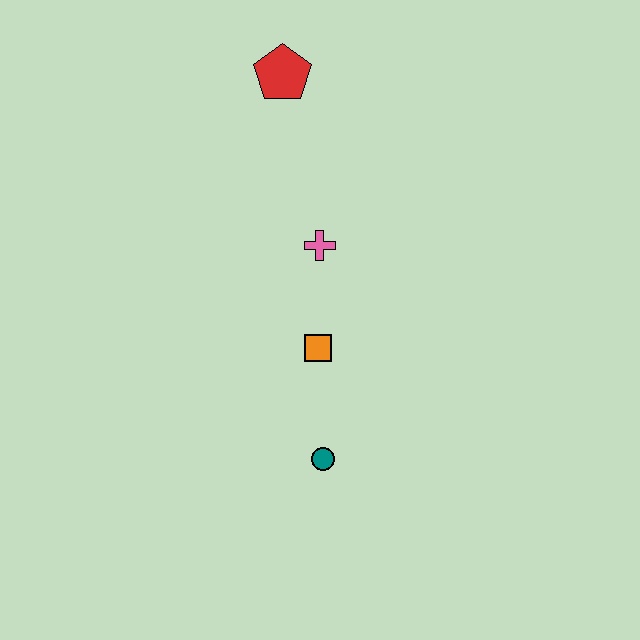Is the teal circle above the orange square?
No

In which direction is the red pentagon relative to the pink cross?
The red pentagon is above the pink cross.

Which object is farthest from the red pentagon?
The teal circle is farthest from the red pentagon.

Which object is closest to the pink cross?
The orange square is closest to the pink cross.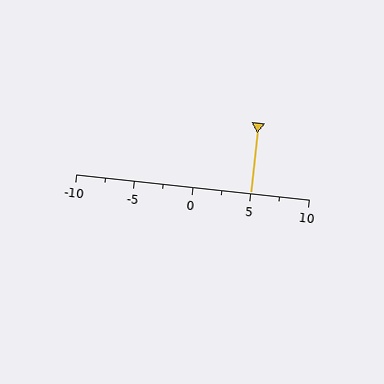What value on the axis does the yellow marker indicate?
The marker indicates approximately 5.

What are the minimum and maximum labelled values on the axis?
The axis runs from -10 to 10.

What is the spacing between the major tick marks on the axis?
The major ticks are spaced 5 apart.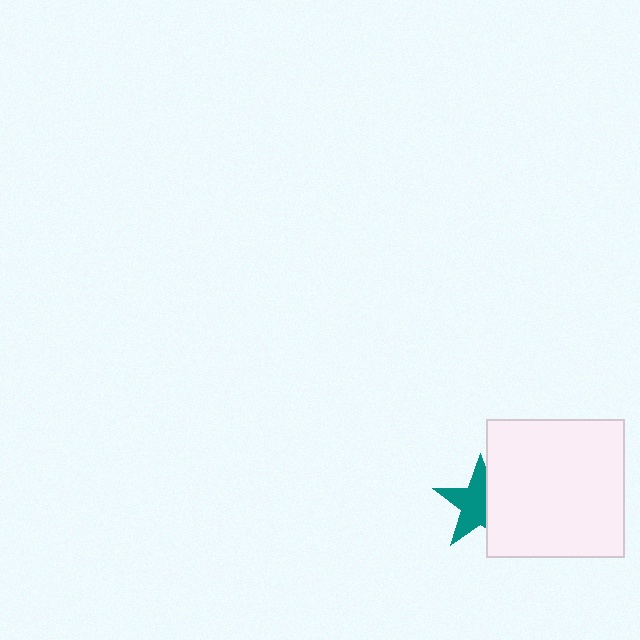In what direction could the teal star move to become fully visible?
The teal star could move left. That would shift it out from behind the white square entirely.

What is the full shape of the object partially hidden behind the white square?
The partially hidden object is a teal star.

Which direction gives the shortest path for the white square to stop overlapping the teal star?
Moving right gives the shortest separation.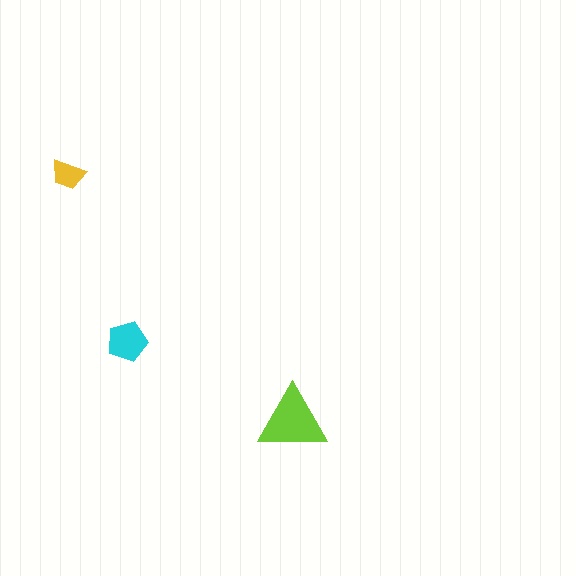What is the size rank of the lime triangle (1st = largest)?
1st.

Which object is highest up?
The yellow trapezoid is topmost.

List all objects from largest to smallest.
The lime triangle, the cyan pentagon, the yellow trapezoid.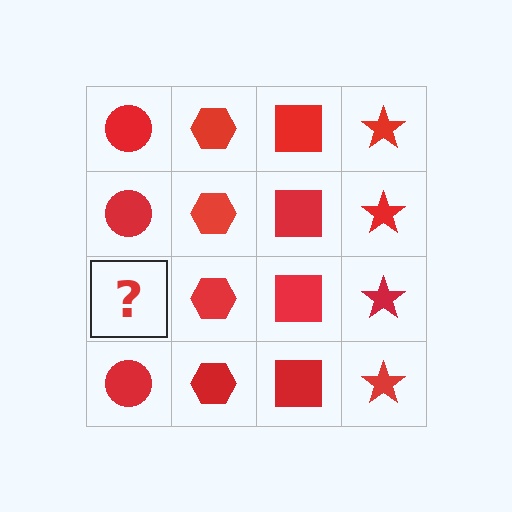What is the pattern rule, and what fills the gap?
The rule is that each column has a consistent shape. The gap should be filled with a red circle.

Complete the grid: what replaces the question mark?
The question mark should be replaced with a red circle.